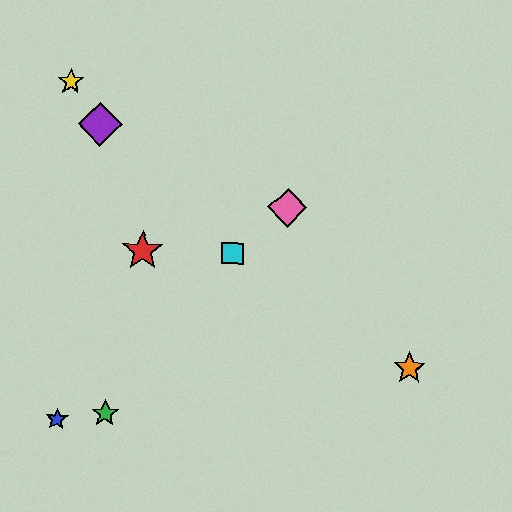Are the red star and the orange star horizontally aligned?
No, the red star is at y≈251 and the orange star is at y≈368.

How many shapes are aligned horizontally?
2 shapes (the red star, the cyan square) are aligned horizontally.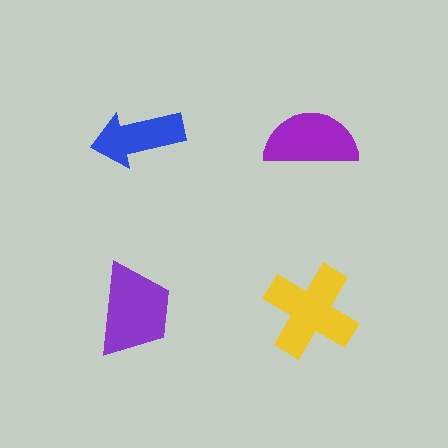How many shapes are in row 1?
2 shapes.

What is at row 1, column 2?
A purple semicircle.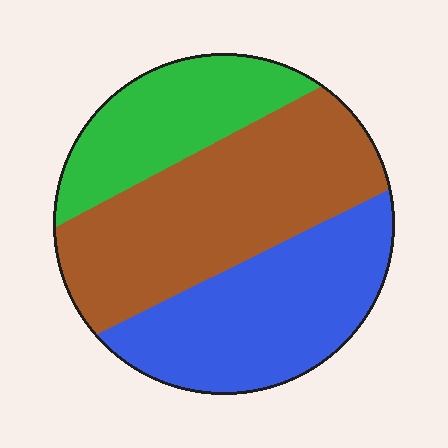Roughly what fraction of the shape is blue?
Blue takes up about one third (1/3) of the shape.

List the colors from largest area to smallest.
From largest to smallest: brown, blue, green.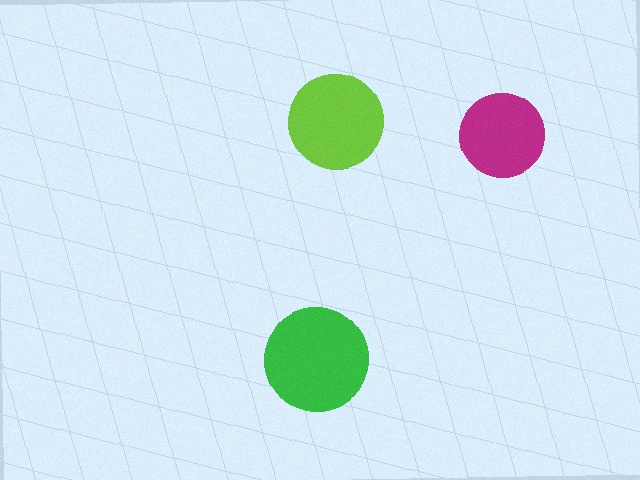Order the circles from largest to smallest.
the green one, the lime one, the magenta one.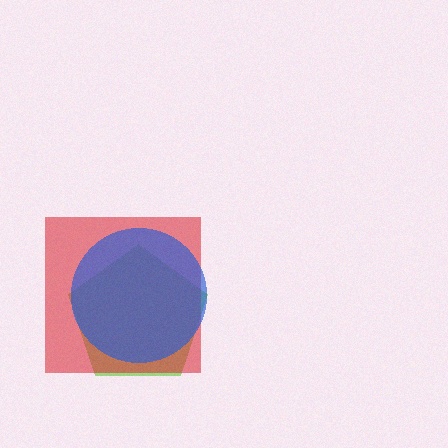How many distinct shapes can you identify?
There are 3 distinct shapes: a lime pentagon, a red square, a blue circle.